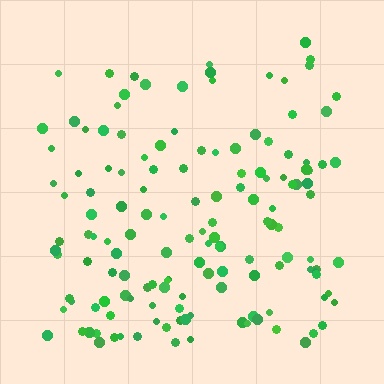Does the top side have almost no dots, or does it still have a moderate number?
Still a moderate number, just noticeably fewer than the bottom.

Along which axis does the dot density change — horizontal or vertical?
Vertical.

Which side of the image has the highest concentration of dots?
The bottom.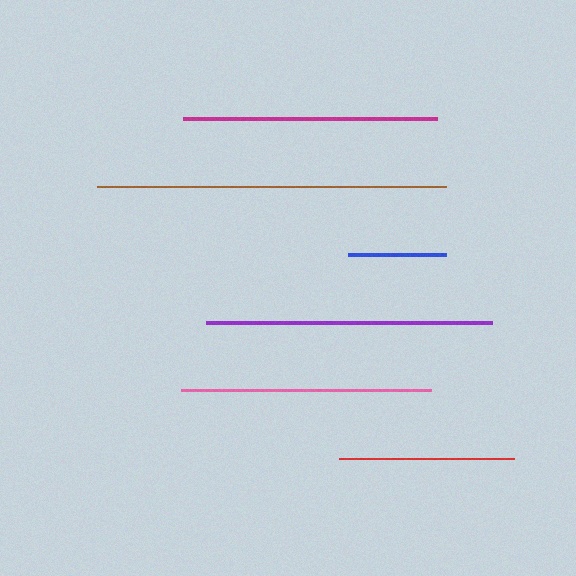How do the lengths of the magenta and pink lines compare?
The magenta and pink lines are approximately the same length.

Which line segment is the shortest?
The blue line is the shortest at approximately 98 pixels.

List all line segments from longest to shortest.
From longest to shortest: brown, purple, magenta, pink, red, blue.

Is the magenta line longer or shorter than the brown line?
The brown line is longer than the magenta line.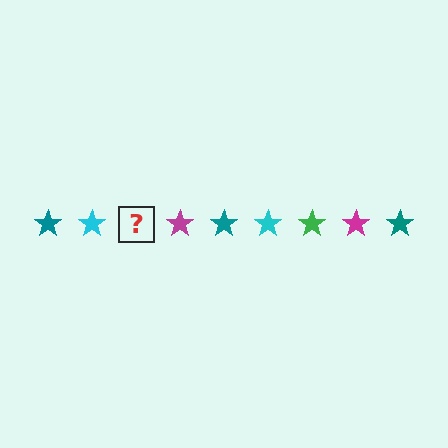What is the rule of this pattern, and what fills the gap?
The rule is that the pattern cycles through teal, cyan, green, magenta stars. The gap should be filled with a green star.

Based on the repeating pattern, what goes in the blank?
The blank should be a green star.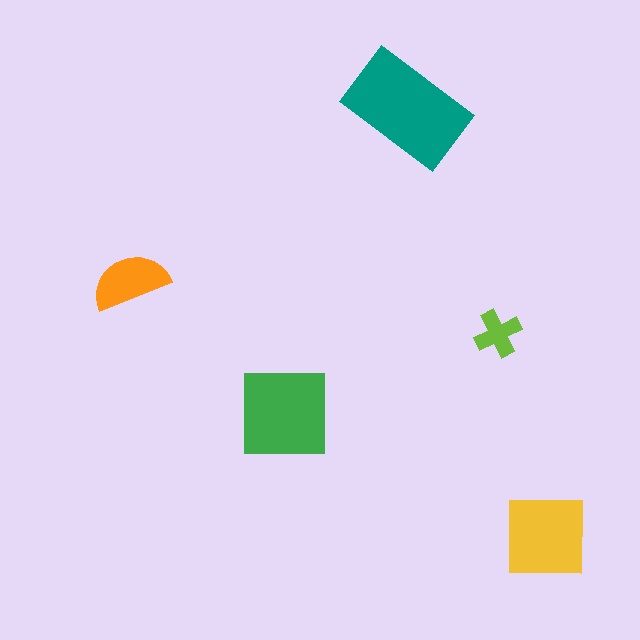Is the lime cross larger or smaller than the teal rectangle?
Smaller.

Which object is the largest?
The teal rectangle.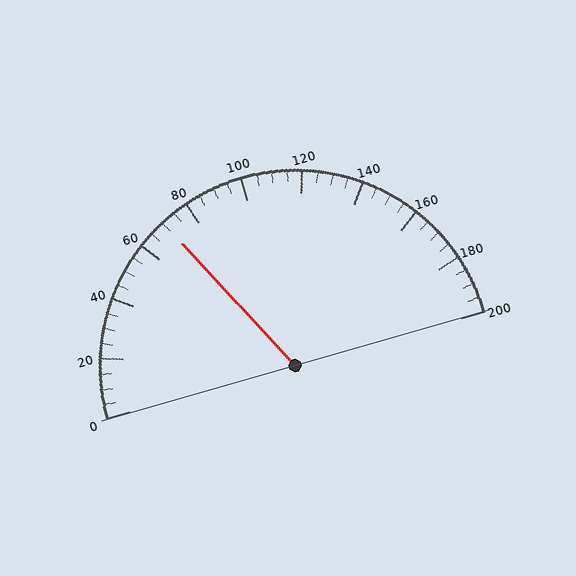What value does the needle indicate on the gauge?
The needle indicates approximately 70.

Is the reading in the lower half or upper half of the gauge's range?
The reading is in the lower half of the range (0 to 200).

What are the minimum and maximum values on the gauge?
The gauge ranges from 0 to 200.